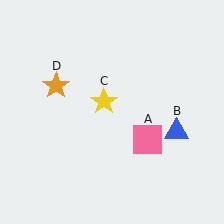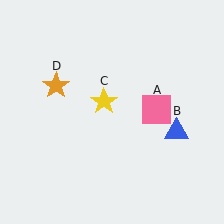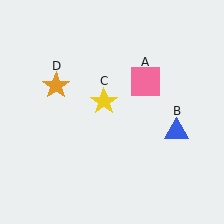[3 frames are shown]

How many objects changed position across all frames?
1 object changed position: pink square (object A).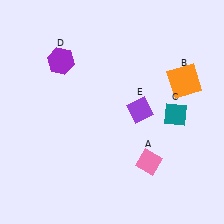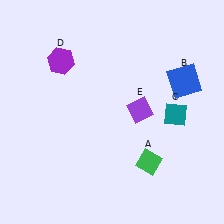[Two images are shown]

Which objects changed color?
A changed from pink to green. B changed from orange to blue.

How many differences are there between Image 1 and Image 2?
There are 2 differences between the two images.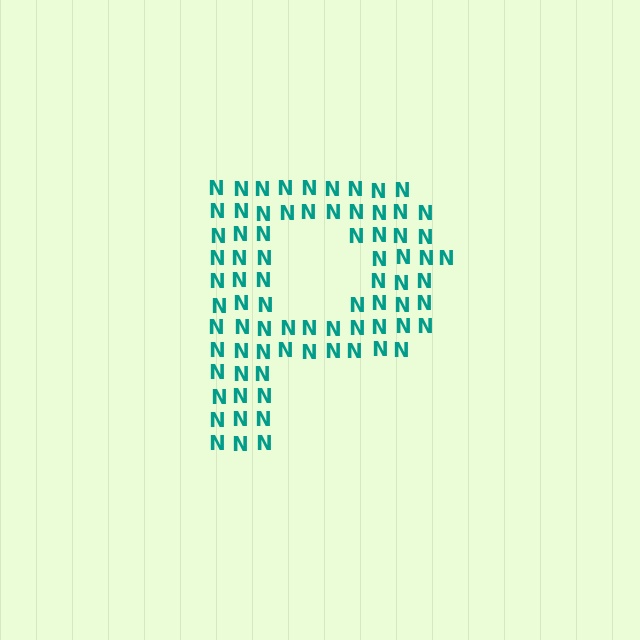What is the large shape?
The large shape is the letter P.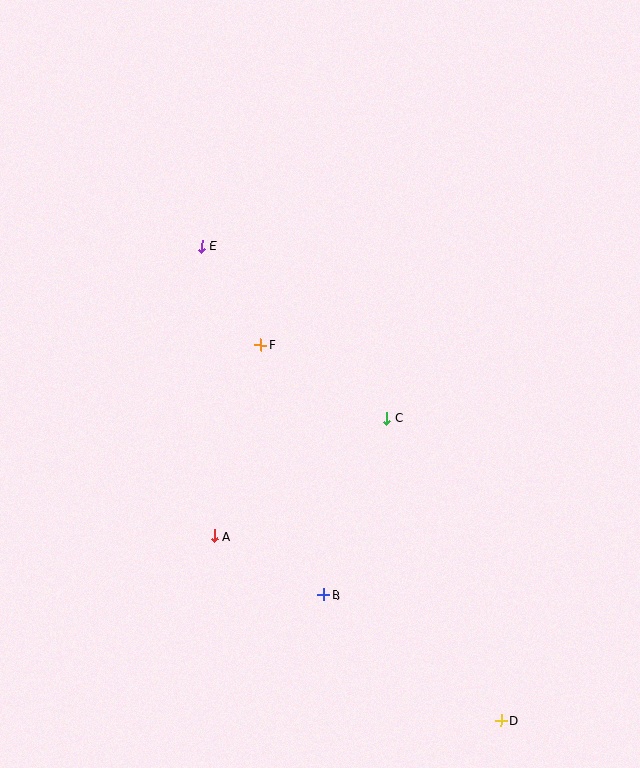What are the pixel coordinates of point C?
Point C is at (387, 418).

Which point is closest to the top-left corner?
Point E is closest to the top-left corner.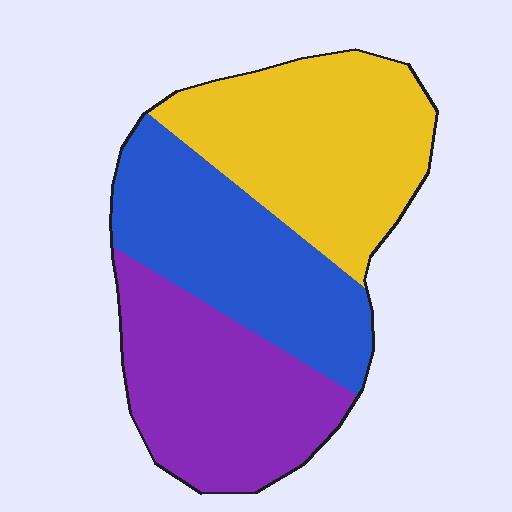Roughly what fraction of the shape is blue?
Blue covers 32% of the shape.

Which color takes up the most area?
Yellow, at roughly 35%.